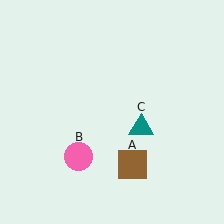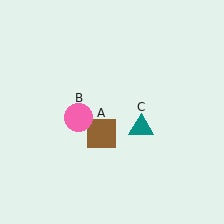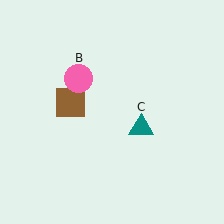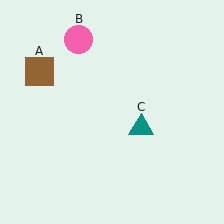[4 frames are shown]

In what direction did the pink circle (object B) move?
The pink circle (object B) moved up.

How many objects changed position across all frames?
2 objects changed position: brown square (object A), pink circle (object B).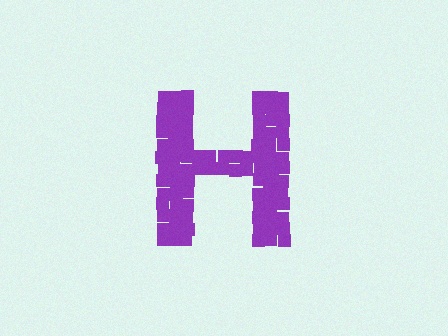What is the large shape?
The large shape is the letter H.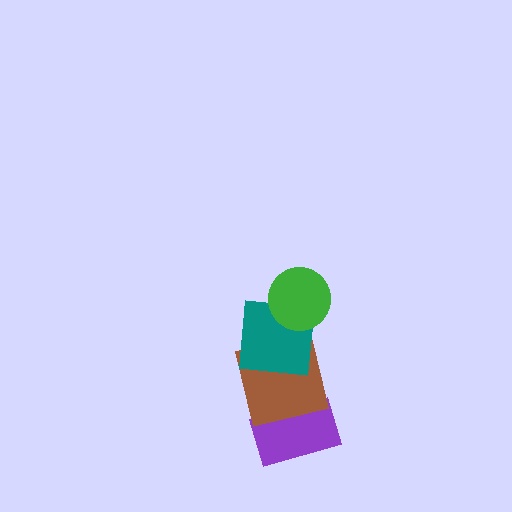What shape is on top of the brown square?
The teal square is on top of the brown square.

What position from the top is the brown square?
The brown square is 3rd from the top.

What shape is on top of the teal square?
The green circle is on top of the teal square.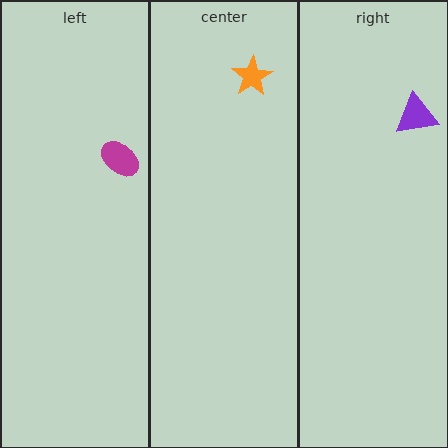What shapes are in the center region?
The orange star.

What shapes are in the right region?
The purple triangle.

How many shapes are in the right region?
1.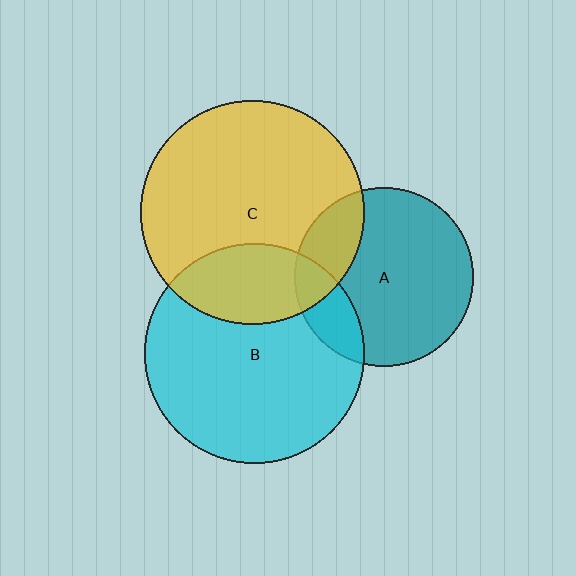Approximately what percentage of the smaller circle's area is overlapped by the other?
Approximately 15%.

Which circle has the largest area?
Circle C (yellow).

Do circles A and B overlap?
Yes.